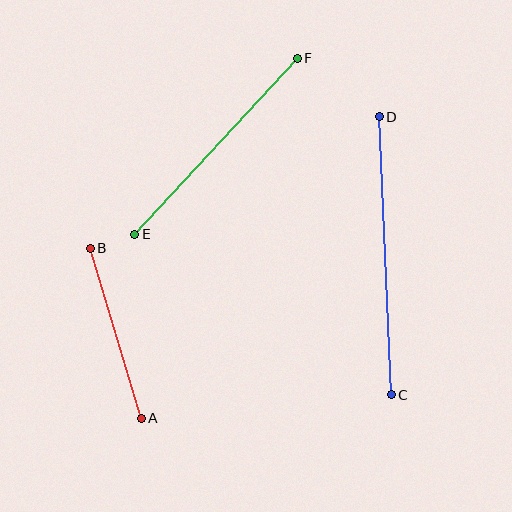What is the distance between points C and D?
The distance is approximately 278 pixels.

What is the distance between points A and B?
The distance is approximately 177 pixels.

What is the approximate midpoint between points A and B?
The midpoint is at approximately (116, 333) pixels.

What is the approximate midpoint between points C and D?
The midpoint is at approximately (385, 256) pixels.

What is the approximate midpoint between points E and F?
The midpoint is at approximately (216, 146) pixels.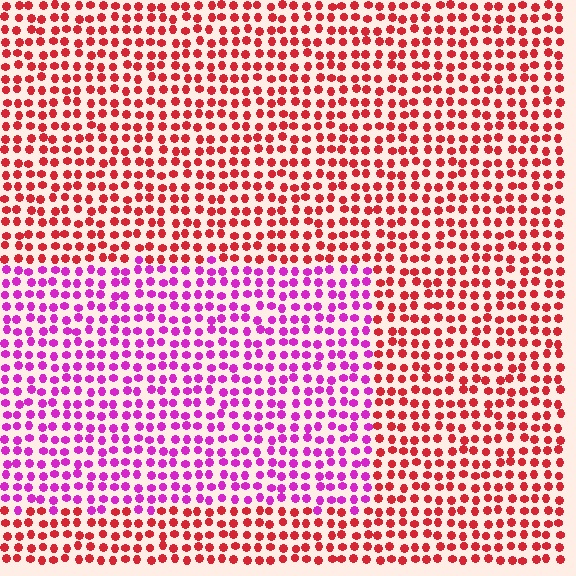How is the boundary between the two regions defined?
The boundary is defined purely by a slight shift in hue (about 52 degrees). Spacing, size, and orientation are identical on both sides.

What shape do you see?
I see a rectangle.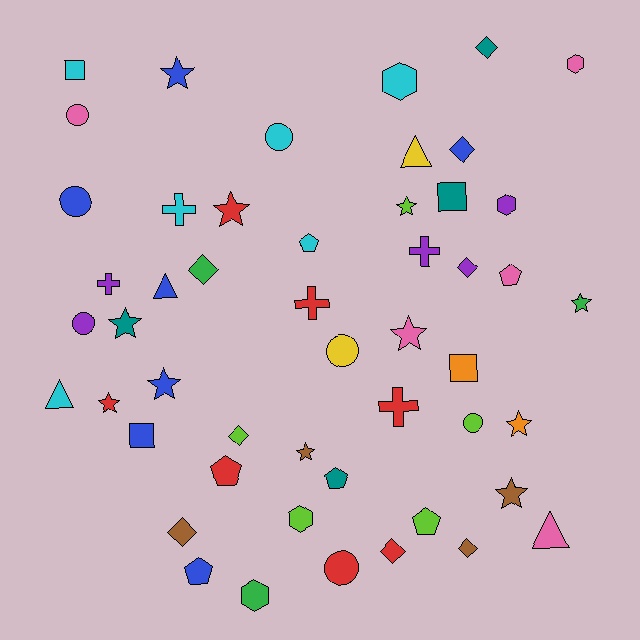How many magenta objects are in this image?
There are no magenta objects.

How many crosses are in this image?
There are 5 crosses.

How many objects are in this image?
There are 50 objects.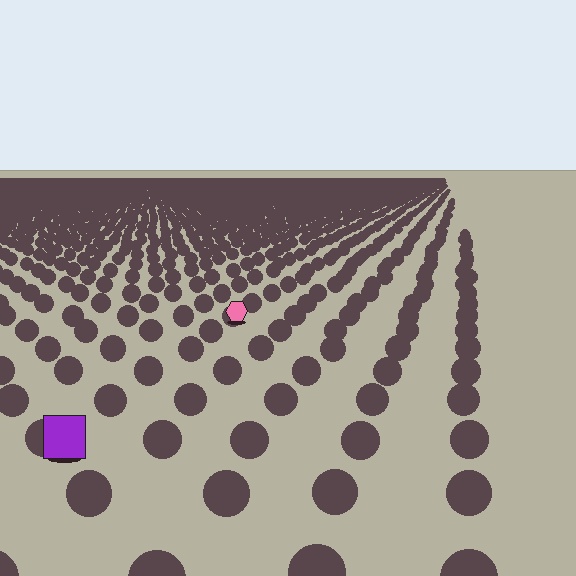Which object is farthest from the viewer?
The pink hexagon is farthest from the viewer. It appears smaller and the ground texture around it is denser.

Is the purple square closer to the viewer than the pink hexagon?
Yes. The purple square is closer — you can tell from the texture gradient: the ground texture is coarser near it.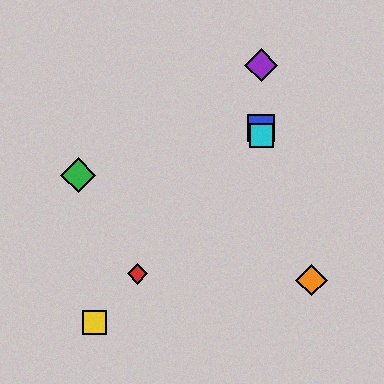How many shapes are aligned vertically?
3 shapes (the blue square, the purple diamond, the cyan square) are aligned vertically.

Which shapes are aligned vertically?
The blue square, the purple diamond, the cyan square are aligned vertically.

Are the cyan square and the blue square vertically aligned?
Yes, both are at x≈261.